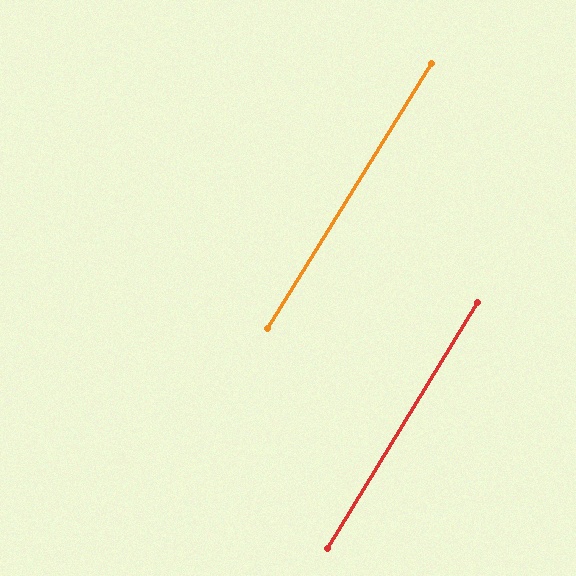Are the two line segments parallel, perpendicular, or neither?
Parallel — their directions differ by only 0.4°.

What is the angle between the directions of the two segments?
Approximately 0 degrees.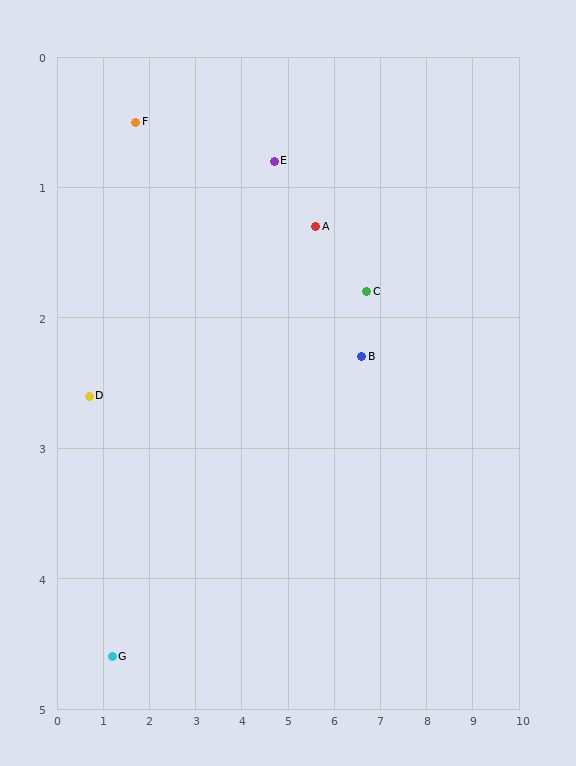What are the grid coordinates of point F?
Point F is at approximately (1.7, 0.5).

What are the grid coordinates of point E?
Point E is at approximately (4.7, 0.8).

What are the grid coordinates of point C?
Point C is at approximately (6.7, 1.8).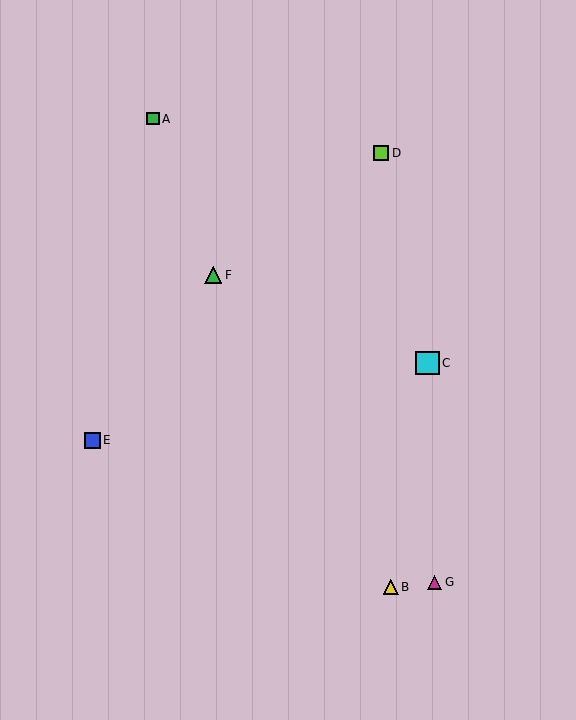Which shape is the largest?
The cyan square (labeled C) is the largest.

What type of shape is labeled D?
Shape D is a lime square.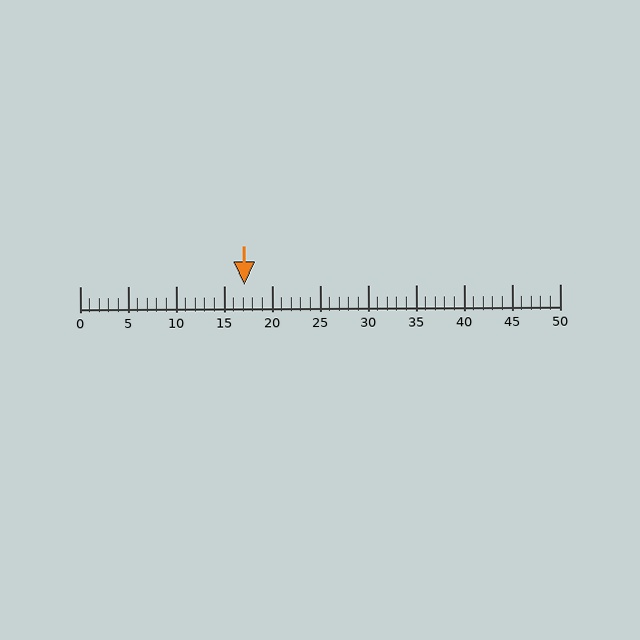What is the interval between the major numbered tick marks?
The major tick marks are spaced 5 units apart.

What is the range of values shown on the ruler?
The ruler shows values from 0 to 50.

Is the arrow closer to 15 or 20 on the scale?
The arrow is closer to 15.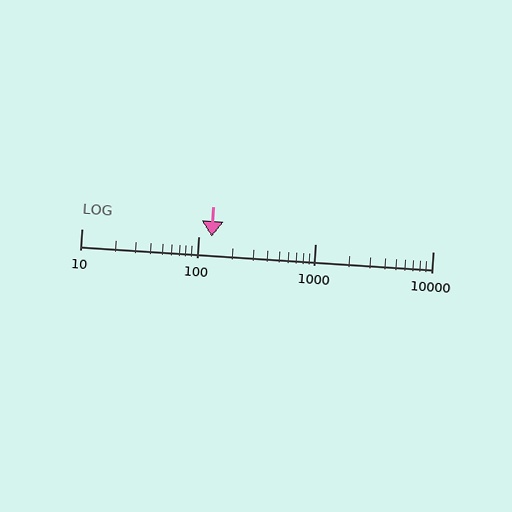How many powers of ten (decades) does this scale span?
The scale spans 3 decades, from 10 to 10000.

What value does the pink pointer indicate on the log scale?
The pointer indicates approximately 130.